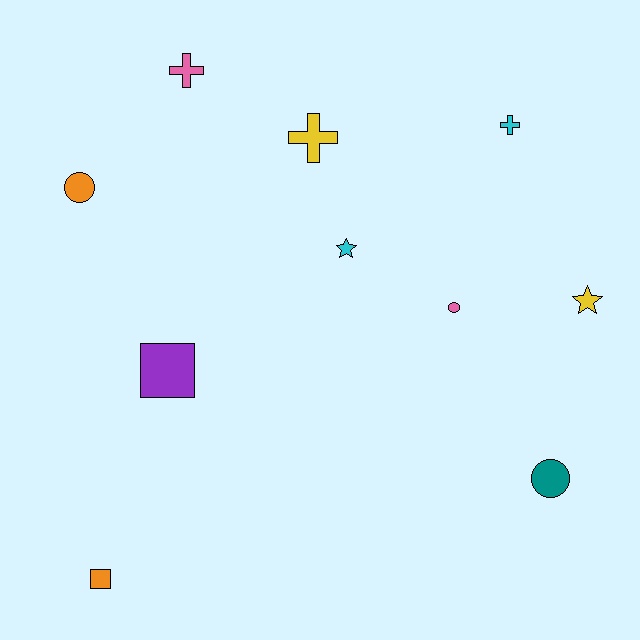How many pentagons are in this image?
There are no pentagons.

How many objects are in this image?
There are 10 objects.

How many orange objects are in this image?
There are 2 orange objects.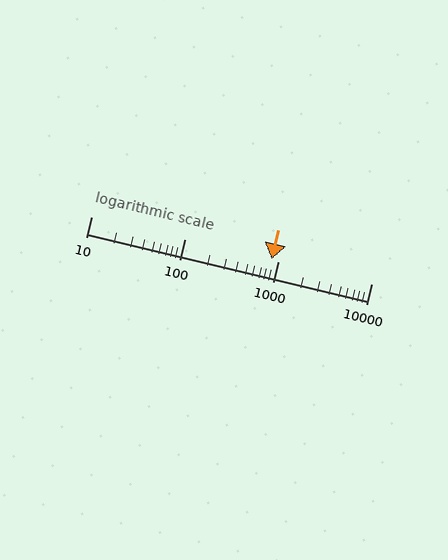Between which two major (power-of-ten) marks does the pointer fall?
The pointer is between 100 and 1000.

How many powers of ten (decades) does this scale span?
The scale spans 3 decades, from 10 to 10000.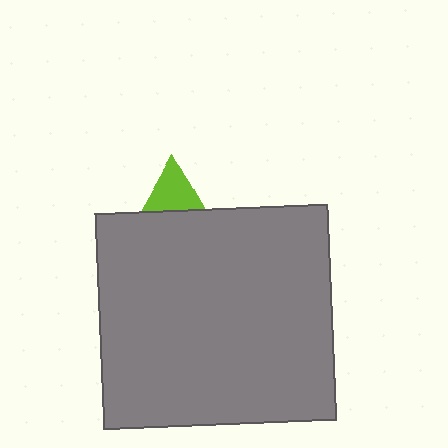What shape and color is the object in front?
The object in front is a gray rectangle.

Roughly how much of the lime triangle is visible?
A small part of it is visible (roughly 31%).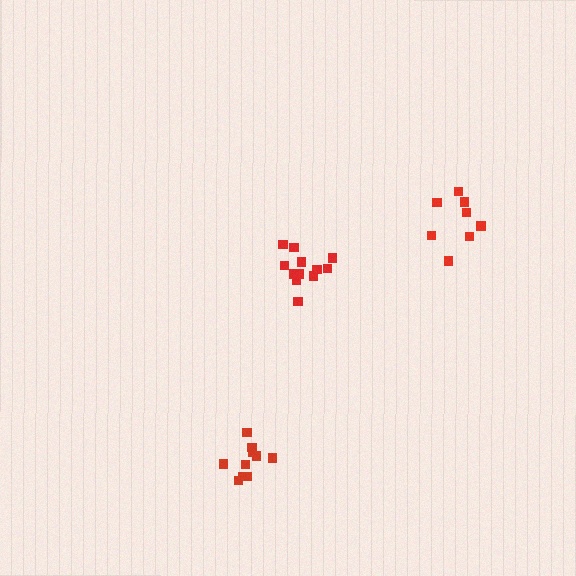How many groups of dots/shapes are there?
There are 3 groups.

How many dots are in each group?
Group 1: 12 dots, Group 2: 9 dots, Group 3: 10 dots (31 total).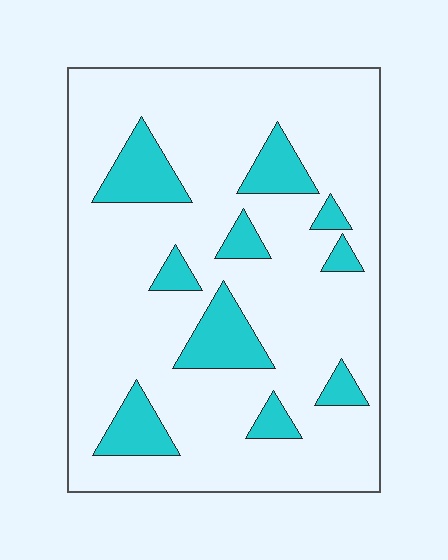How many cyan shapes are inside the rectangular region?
10.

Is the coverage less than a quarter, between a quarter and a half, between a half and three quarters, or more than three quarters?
Less than a quarter.